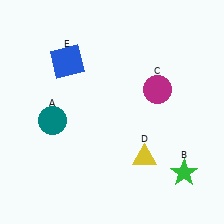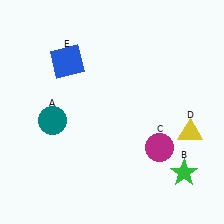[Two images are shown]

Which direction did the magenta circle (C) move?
The magenta circle (C) moved down.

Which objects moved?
The objects that moved are: the magenta circle (C), the yellow triangle (D).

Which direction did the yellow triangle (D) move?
The yellow triangle (D) moved right.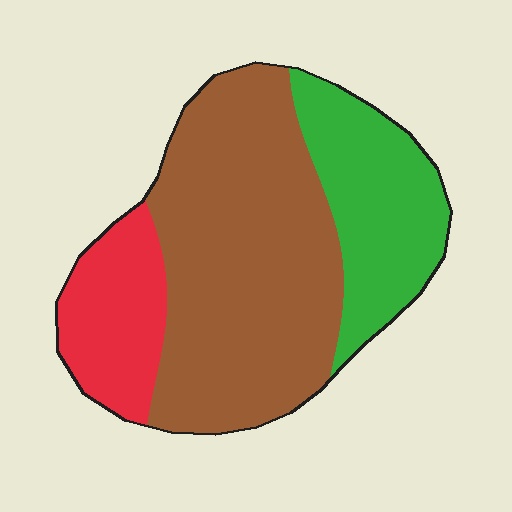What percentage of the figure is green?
Green covers roughly 25% of the figure.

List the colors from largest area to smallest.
From largest to smallest: brown, green, red.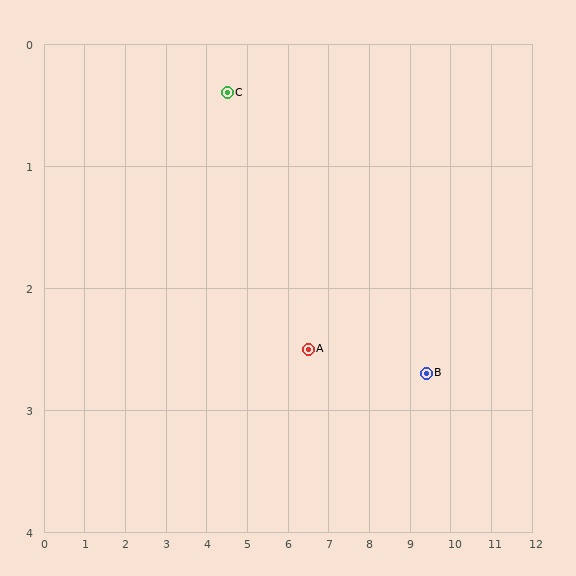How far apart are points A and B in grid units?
Points A and B are about 2.9 grid units apart.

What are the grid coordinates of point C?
Point C is at approximately (4.5, 0.4).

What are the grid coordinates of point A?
Point A is at approximately (6.5, 2.5).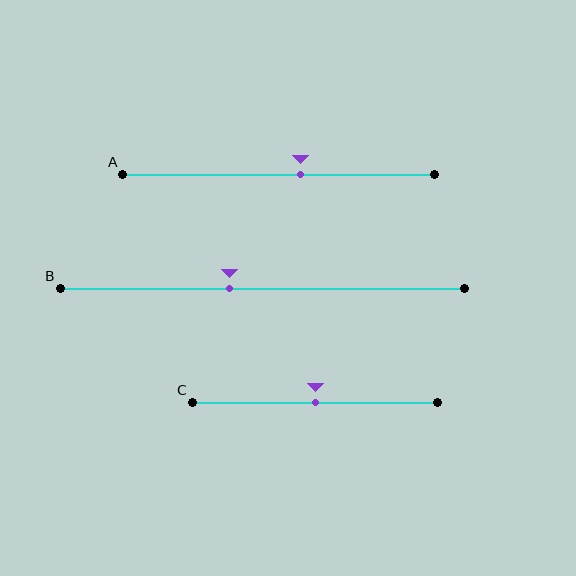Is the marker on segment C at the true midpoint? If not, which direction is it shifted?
Yes, the marker on segment C is at the true midpoint.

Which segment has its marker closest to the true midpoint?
Segment C has its marker closest to the true midpoint.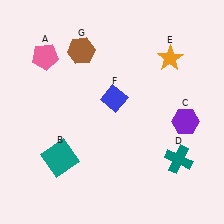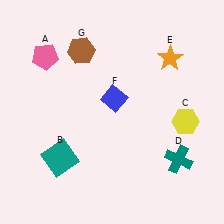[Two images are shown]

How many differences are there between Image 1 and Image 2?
There is 1 difference between the two images.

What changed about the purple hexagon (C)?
In Image 1, C is purple. In Image 2, it changed to yellow.